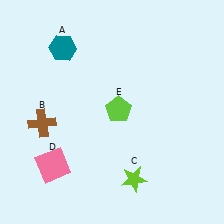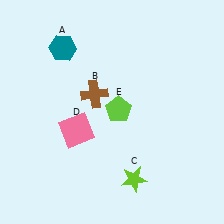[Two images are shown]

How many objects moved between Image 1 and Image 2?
2 objects moved between the two images.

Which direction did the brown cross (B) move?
The brown cross (B) moved right.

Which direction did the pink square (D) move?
The pink square (D) moved up.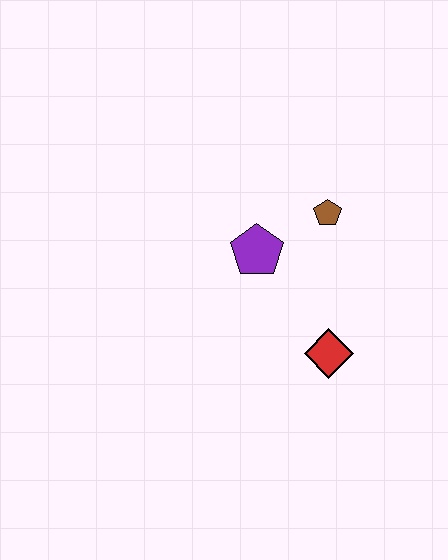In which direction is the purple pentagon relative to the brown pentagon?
The purple pentagon is to the left of the brown pentagon.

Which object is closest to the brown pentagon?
The purple pentagon is closest to the brown pentagon.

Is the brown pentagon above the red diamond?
Yes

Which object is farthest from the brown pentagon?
The red diamond is farthest from the brown pentagon.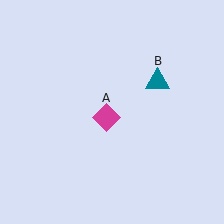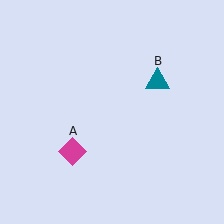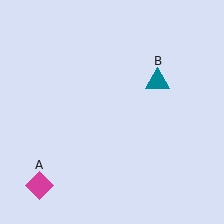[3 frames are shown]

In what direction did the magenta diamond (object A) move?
The magenta diamond (object A) moved down and to the left.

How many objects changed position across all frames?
1 object changed position: magenta diamond (object A).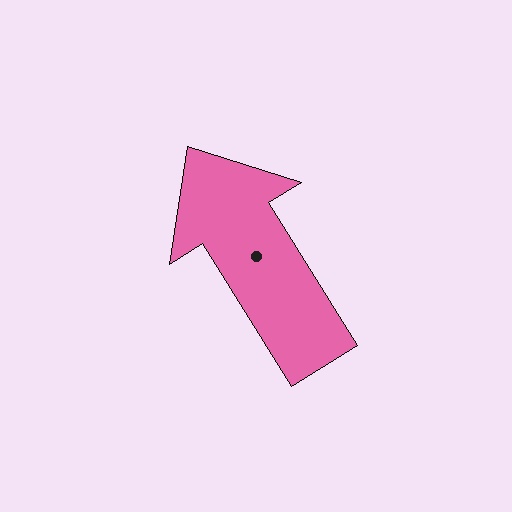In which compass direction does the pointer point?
Northwest.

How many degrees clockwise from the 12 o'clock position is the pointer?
Approximately 328 degrees.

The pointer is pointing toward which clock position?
Roughly 11 o'clock.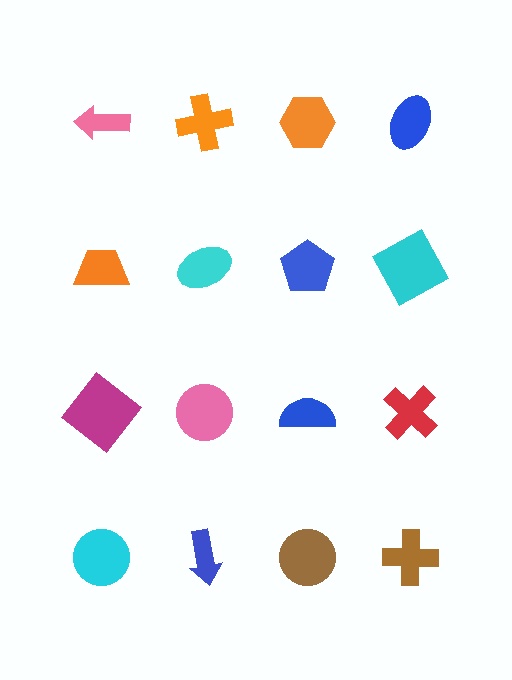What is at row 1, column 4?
A blue ellipse.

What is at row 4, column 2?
A blue arrow.